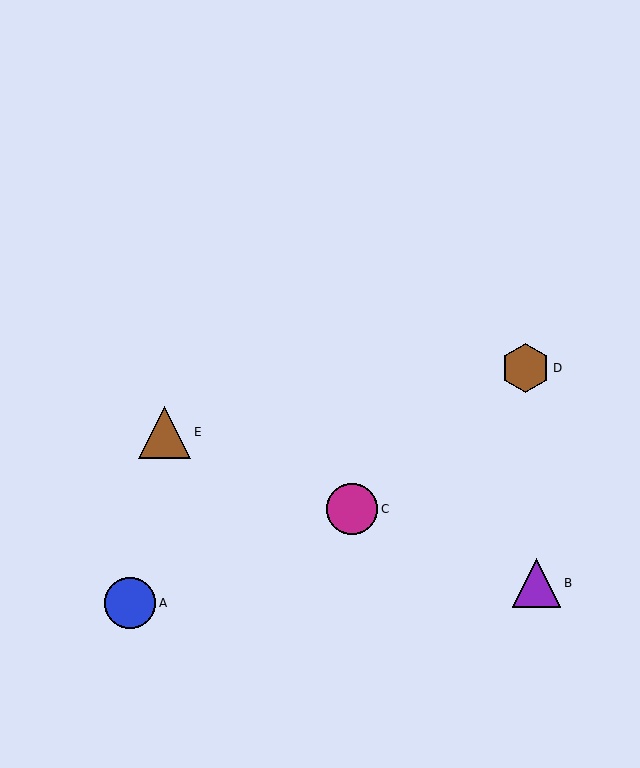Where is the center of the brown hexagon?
The center of the brown hexagon is at (526, 368).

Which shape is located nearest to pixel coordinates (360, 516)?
The magenta circle (labeled C) at (352, 509) is nearest to that location.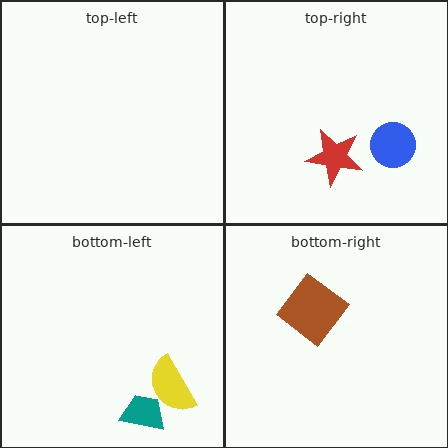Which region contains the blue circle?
The top-right region.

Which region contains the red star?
The top-right region.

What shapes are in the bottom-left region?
The yellow semicircle, the teal trapezoid.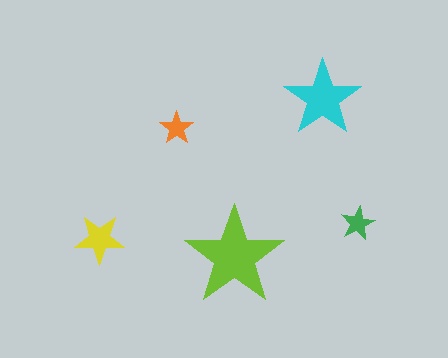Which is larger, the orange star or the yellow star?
The yellow one.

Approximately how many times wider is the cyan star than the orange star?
About 2.5 times wider.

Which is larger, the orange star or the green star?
The green one.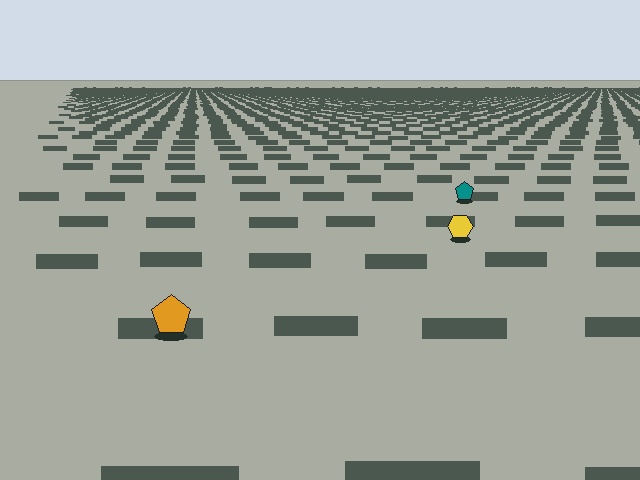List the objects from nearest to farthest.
From nearest to farthest: the orange pentagon, the yellow hexagon, the teal pentagon.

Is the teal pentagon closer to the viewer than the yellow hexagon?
No. The yellow hexagon is closer — you can tell from the texture gradient: the ground texture is coarser near it.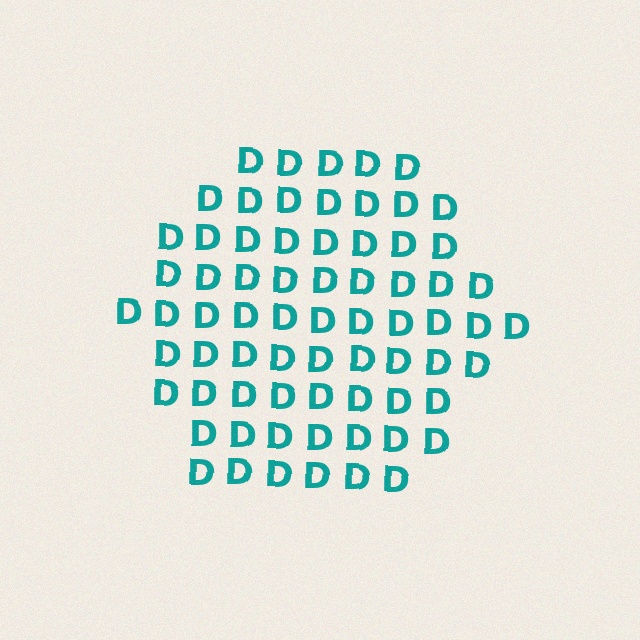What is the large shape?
The large shape is a hexagon.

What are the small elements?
The small elements are letter D's.